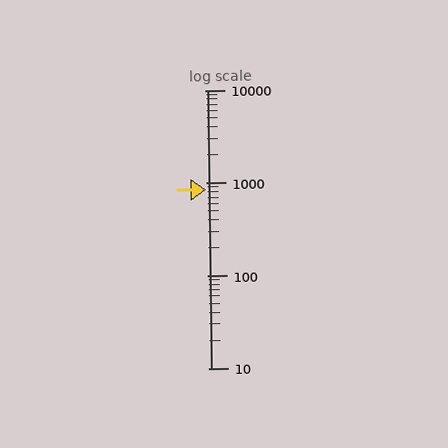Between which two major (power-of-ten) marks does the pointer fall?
The pointer is between 100 and 1000.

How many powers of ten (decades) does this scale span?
The scale spans 3 decades, from 10 to 10000.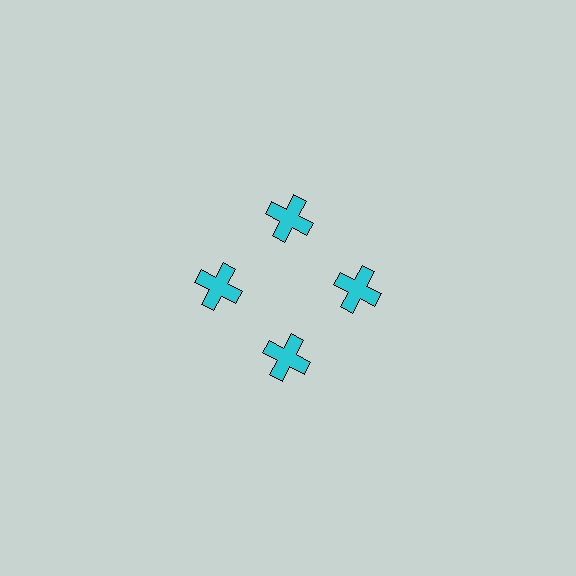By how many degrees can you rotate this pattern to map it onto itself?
The pattern maps onto itself every 90 degrees of rotation.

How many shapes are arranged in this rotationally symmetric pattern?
There are 4 shapes, arranged in 4 groups of 1.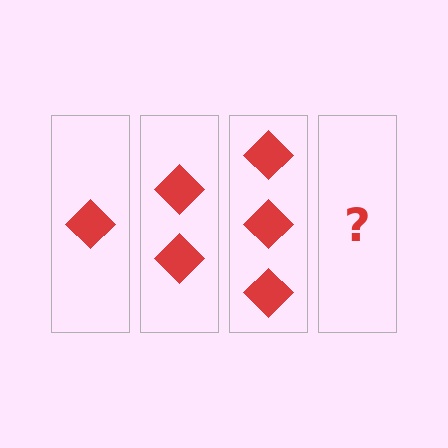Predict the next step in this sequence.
The next step is 4 diamonds.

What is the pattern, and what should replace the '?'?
The pattern is that each step adds one more diamond. The '?' should be 4 diamonds.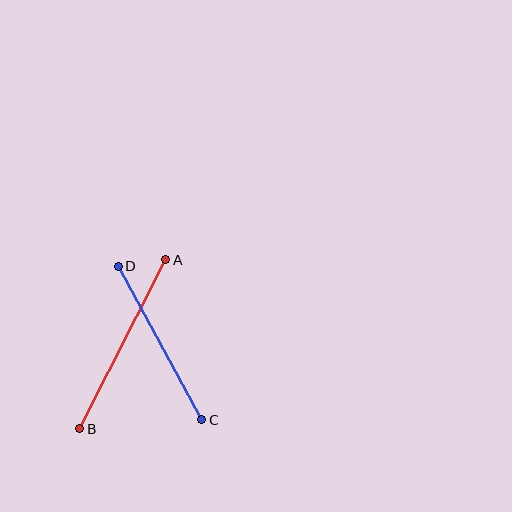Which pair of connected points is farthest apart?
Points A and B are farthest apart.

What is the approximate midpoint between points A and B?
The midpoint is at approximately (123, 344) pixels.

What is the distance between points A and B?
The distance is approximately 189 pixels.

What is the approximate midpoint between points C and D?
The midpoint is at approximately (160, 343) pixels.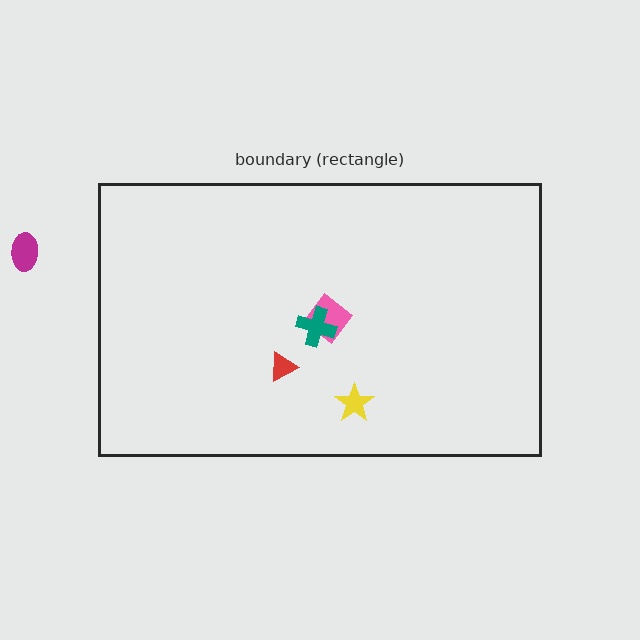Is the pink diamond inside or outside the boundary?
Inside.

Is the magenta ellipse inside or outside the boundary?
Outside.